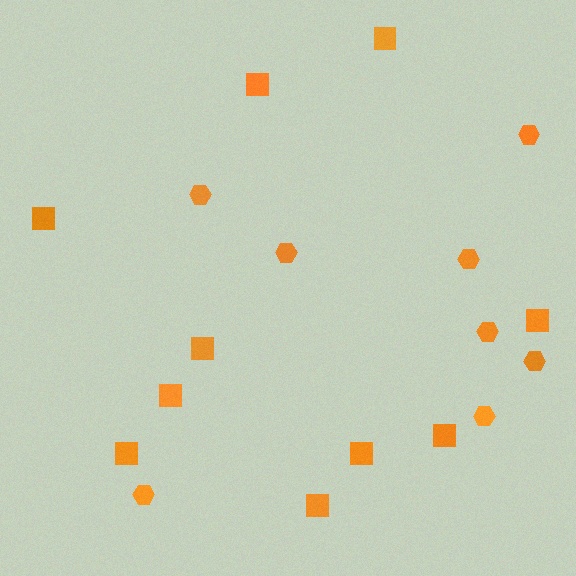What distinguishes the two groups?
There are 2 groups: one group of squares (10) and one group of hexagons (8).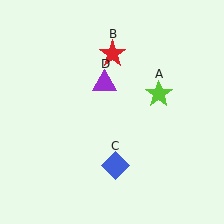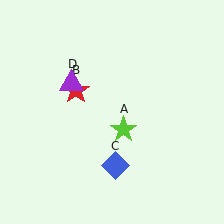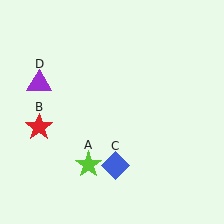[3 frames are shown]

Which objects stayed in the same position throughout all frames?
Blue diamond (object C) remained stationary.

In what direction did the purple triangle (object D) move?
The purple triangle (object D) moved left.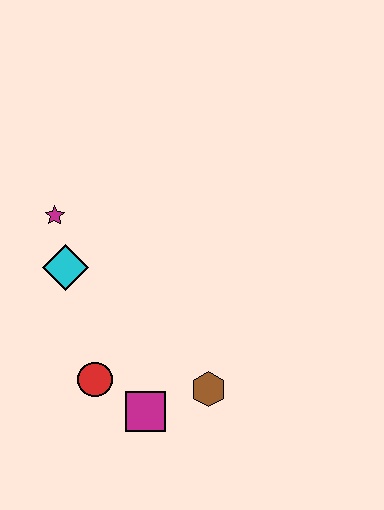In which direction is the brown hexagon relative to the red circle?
The brown hexagon is to the right of the red circle.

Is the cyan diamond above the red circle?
Yes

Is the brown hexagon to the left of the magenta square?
No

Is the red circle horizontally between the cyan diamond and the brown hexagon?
Yes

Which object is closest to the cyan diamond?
The magenta star is closest to the cyan diamond.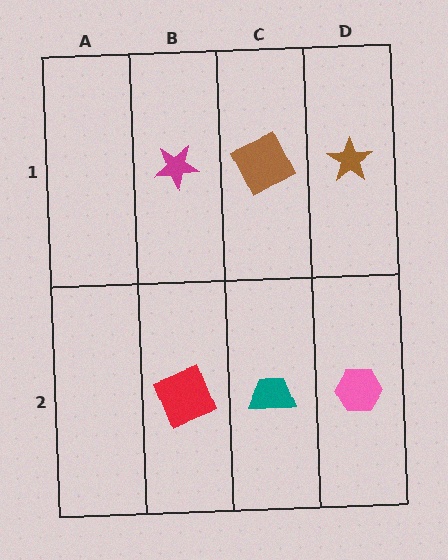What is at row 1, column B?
A magenta star.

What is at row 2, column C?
A teal trapezoid.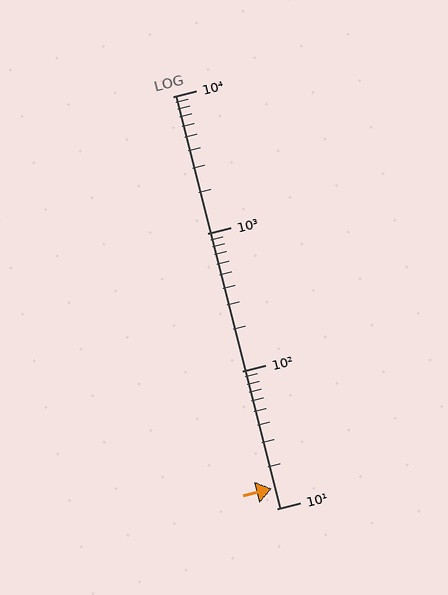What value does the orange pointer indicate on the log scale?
The pointer indicates approximately 14.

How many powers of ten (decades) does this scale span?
The scale spans 3 decades, from 10 to 10000.